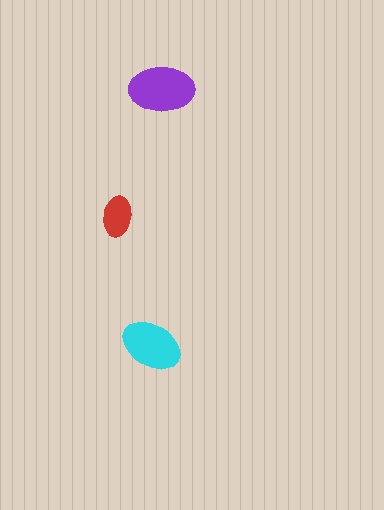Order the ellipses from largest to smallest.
the purple one, the cyan one, the red one.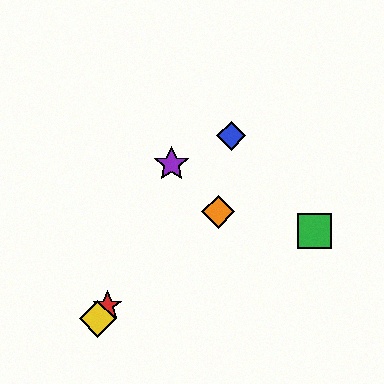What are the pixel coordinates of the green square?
The green square is at (315, 231).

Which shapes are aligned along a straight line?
The red star, the blue diamond, the yellow diamond are aligned along a straight line.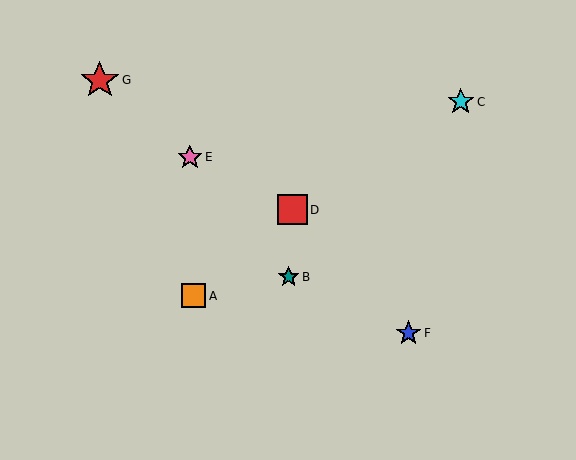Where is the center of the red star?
The center of the red star is at (100, 80).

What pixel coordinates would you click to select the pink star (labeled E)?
Click at (190, 157) to select the pink star E.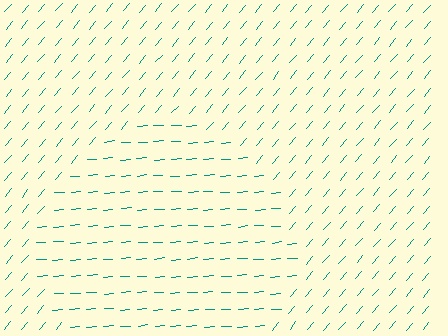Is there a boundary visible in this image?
Yes, there is a texture boundary formed by a change in line orientation.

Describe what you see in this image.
The image is filled with small teal line segments. A circle region in the image has lines oriented differently from the surrounding lines, creating a visible texture boundary.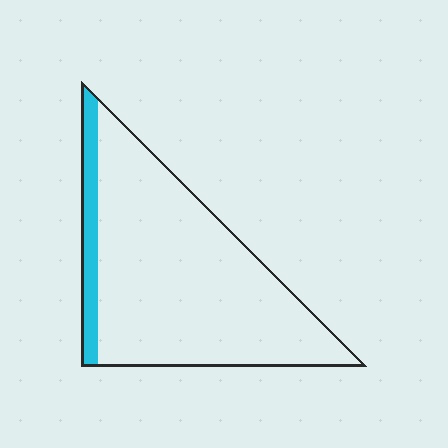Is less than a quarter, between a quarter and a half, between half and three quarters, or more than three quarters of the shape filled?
Less than a quarter.